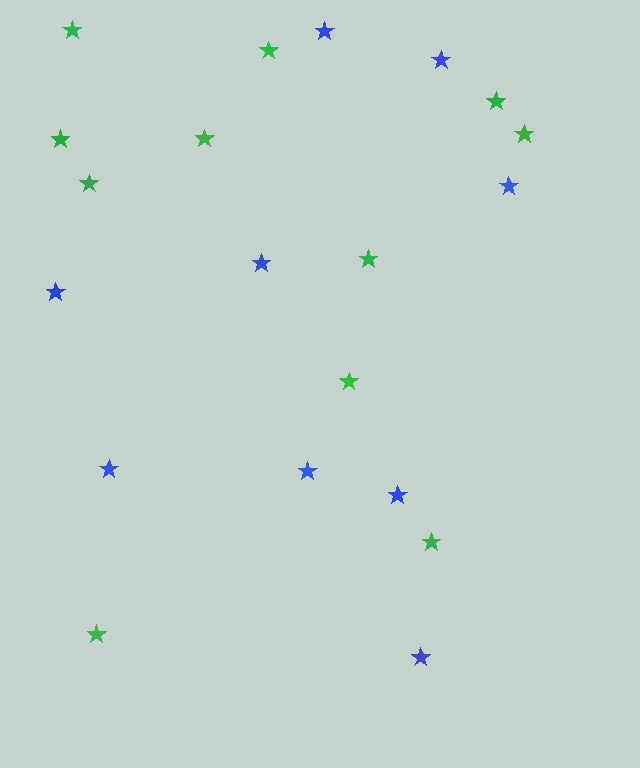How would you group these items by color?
There are 2 groups: one group of blue stars (9) and one group of green stars (11).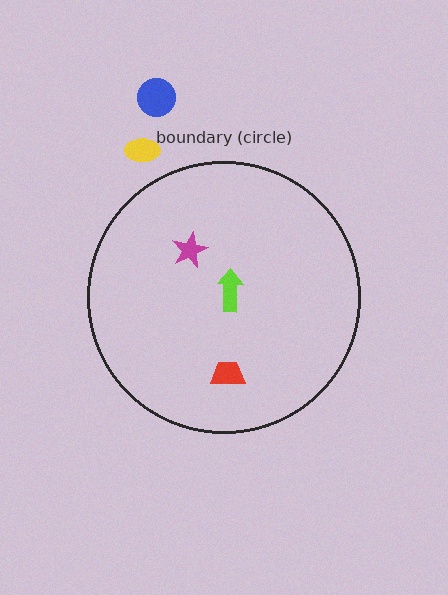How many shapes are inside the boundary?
3 inside, 2 outside.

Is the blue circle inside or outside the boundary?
Outside.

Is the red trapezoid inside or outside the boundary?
Inside.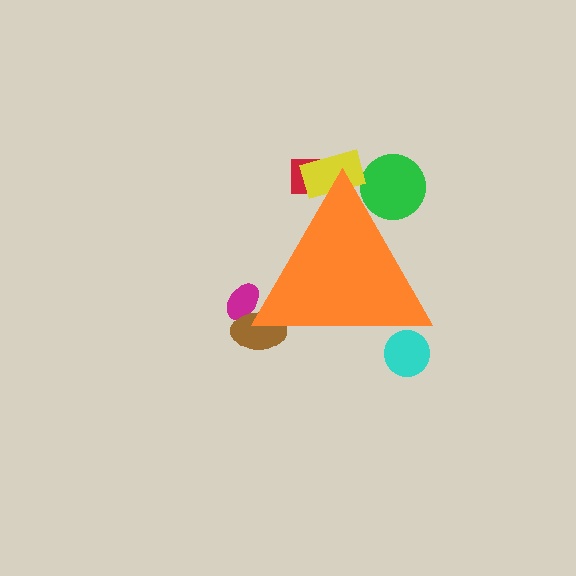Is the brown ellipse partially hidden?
Yes, the brown ellipse is partially hidden behind the orange triangle.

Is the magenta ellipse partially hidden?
Yes, the magenta ellipse is partially hidden behind the orange triangle.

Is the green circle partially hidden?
Yes, the green circle is partially hidden behind the orange triangle.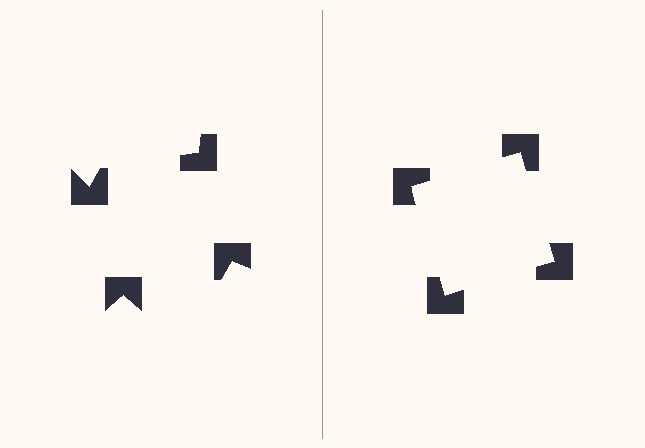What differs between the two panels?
The notched squares are positioned identically on both sides; only the wedge orientations differ. On the right they align to a square; on the left they are misaligned.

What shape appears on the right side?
An illusory square.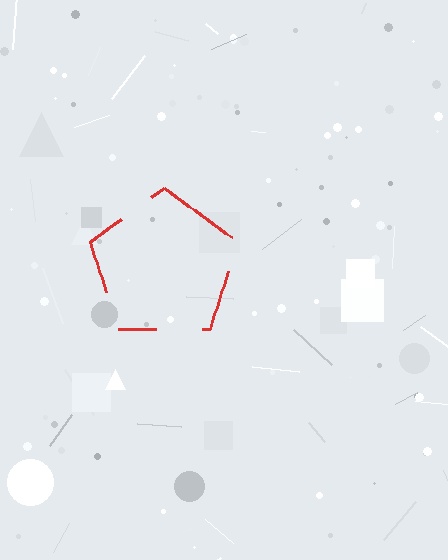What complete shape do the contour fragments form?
The contour fragments form a pentagon.